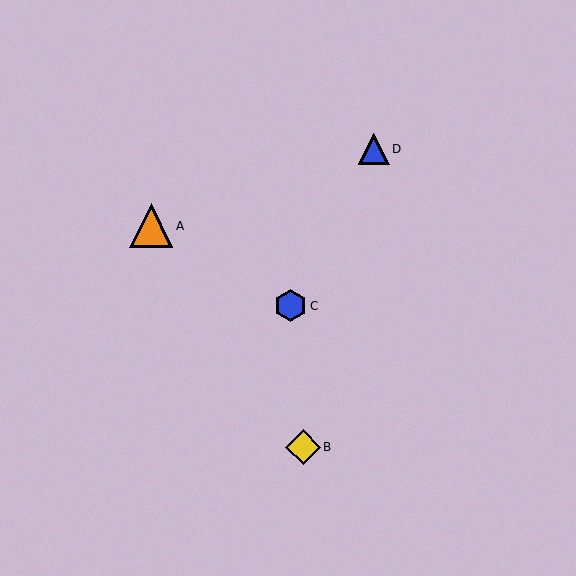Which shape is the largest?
The orange triangle (labeled A) is the largest.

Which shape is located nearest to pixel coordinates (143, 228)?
The orange triangle (labeled A) at (151, 226) is nearest to that location.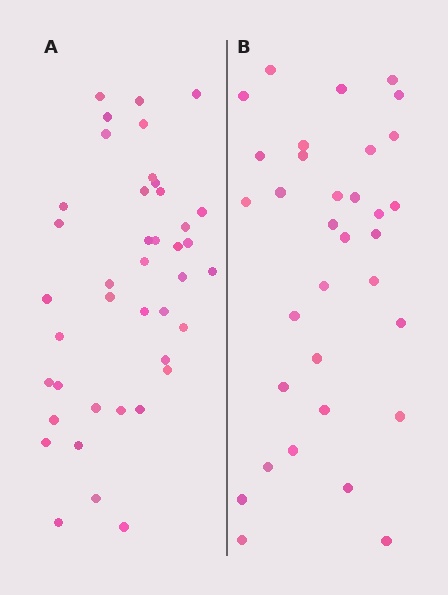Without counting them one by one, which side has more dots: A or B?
Region A (the left region) has more dots.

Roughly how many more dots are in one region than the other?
Region A has roughly 8 or so more dots than region B.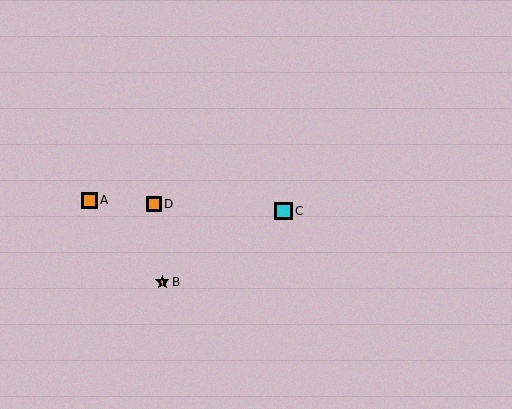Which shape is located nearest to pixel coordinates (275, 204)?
The cyan square (labeled C) at (284, 211) is nearest to that location.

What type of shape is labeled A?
Shape A is an orange square.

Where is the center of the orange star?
The center of the orange star is at (162, 282).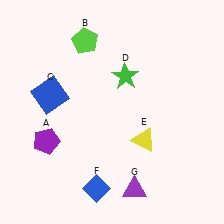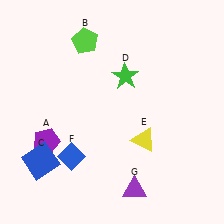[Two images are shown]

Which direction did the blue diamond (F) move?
The blue diamond (F) moved up.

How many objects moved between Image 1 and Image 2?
2 objects moved between the two images.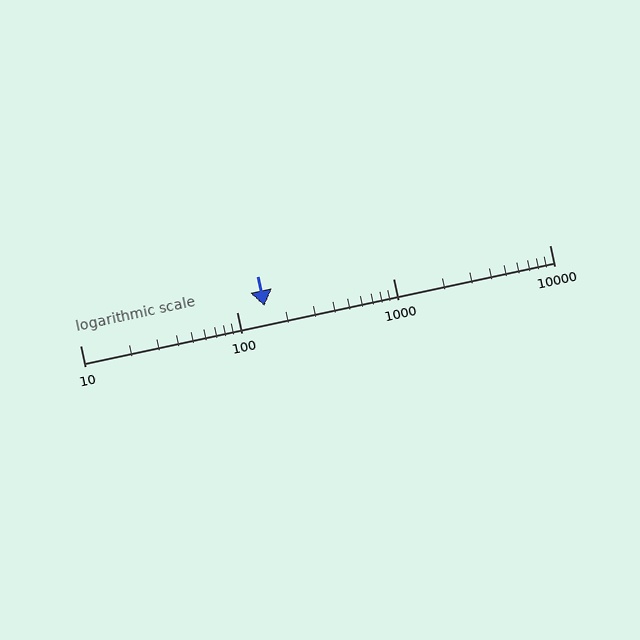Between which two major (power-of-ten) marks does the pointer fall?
The pointer is between 100 and 1000.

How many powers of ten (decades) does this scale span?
The scale spans 3 decades, from 10 to 10000.